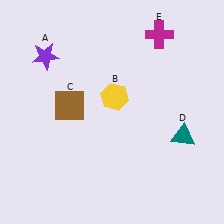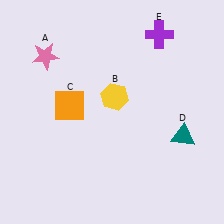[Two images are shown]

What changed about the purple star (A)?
In Image 1, A is purple. In Image 2, it changed to pink.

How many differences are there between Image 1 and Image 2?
There are 3 differences between the two images.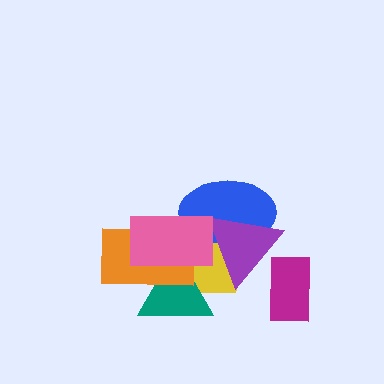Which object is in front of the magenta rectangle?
The purple triangle is in front of the magenta rectangle.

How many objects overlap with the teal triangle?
3 objects overlap with the teal triangle.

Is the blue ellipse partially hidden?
Yes, it is partially covered by another shape.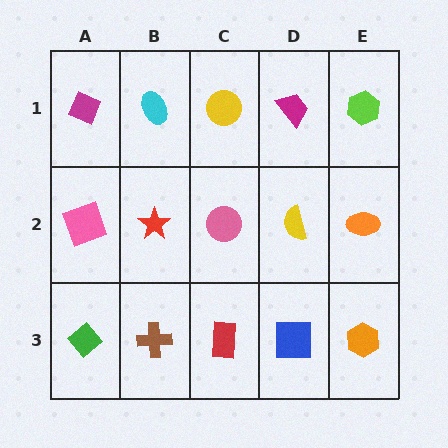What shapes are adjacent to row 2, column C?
A yellow circle (row 1, column C), a red rectangle (row 3, column C), a red star (row 2, column B), a yellow semicircle (row 2, column D).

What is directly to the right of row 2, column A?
A red star.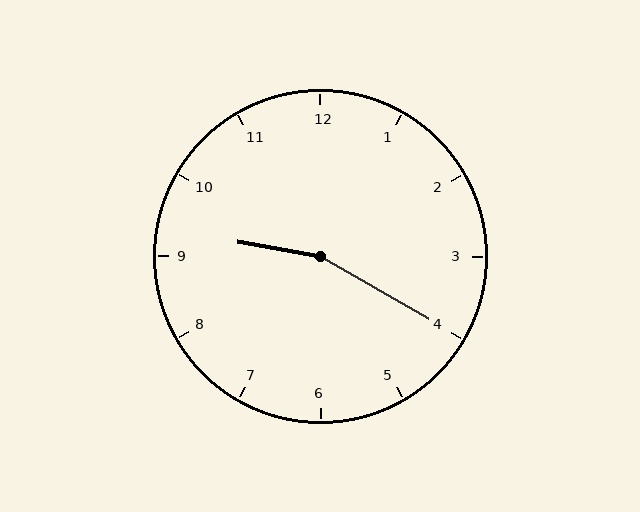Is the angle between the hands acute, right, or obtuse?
It is obtuse.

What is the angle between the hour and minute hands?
Approximately 160 degrees.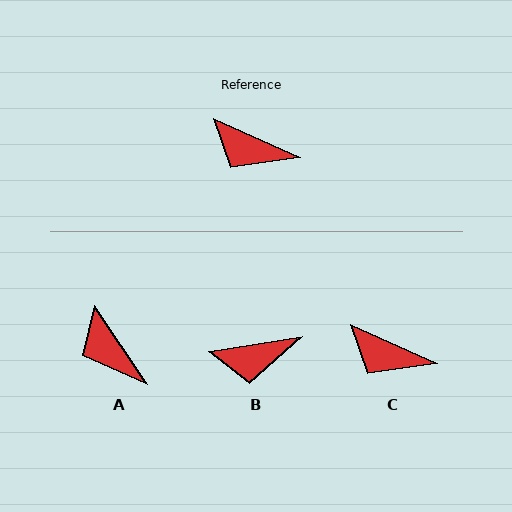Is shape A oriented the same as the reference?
No, it is off by about 32 degrees.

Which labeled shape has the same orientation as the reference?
C.